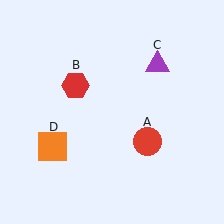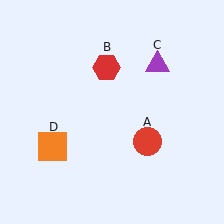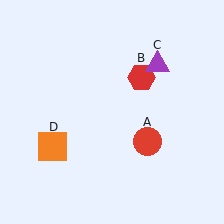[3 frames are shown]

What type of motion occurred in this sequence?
The red hexagon (object B) rotated clockwise around the center of the scene.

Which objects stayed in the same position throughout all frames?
Red circle (object A) and purple triangle (object C) and orange square (object D) remained stationary.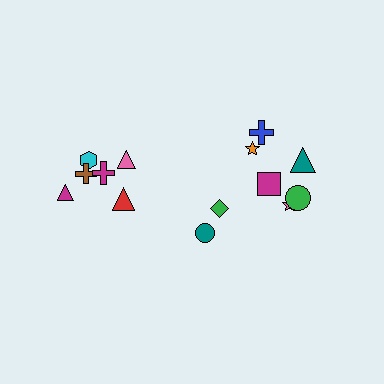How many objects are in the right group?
There are 8 objects.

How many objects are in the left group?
There are 6 objects.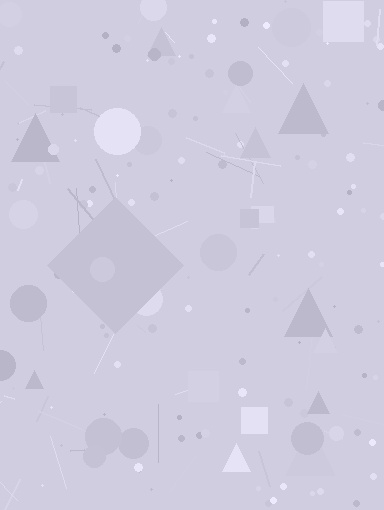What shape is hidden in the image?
A diamond is hidden in the image.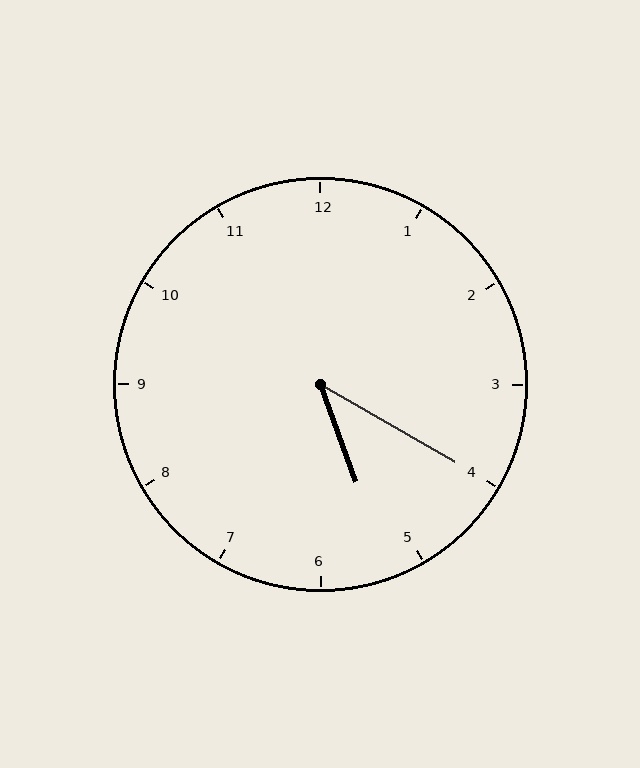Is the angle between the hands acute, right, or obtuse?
It is acute.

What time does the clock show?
5:20.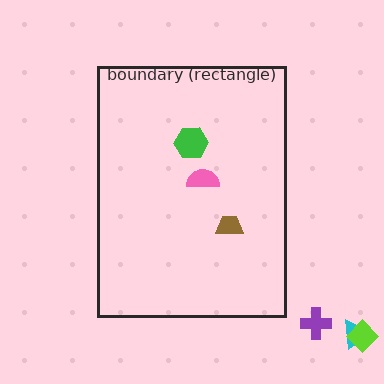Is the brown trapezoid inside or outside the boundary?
Inside.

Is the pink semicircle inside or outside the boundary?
Inside.